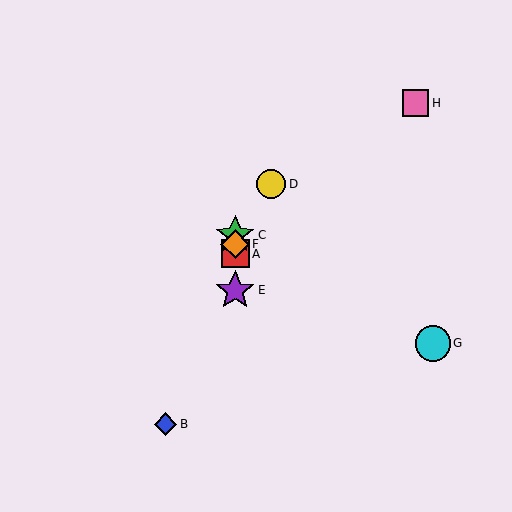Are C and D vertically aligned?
No, C is at x≈235 and D is at x≈271.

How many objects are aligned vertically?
4 objects (A, C, E, F) are aligned vertically.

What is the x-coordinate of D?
Object D is at x≈271.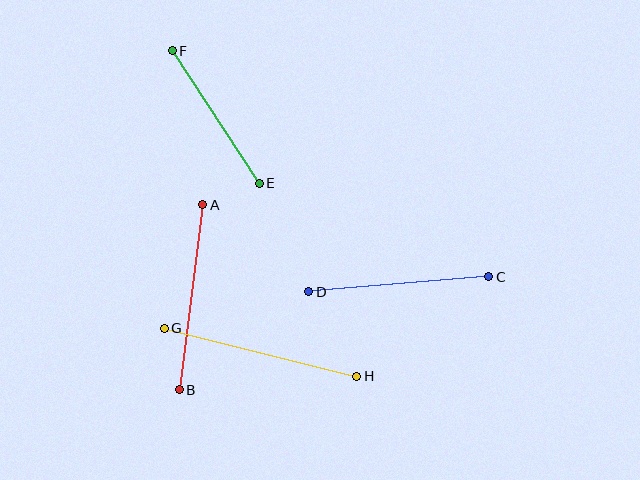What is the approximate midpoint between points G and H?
The midpoint is at approximately (260, 352) pixels.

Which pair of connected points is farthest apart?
Points G and H are farthest apart.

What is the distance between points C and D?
The distance is approximately 181 pixels.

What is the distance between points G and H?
The distance is approximately 198 pixels.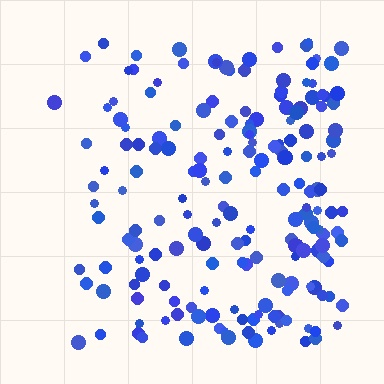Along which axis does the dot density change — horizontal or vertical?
Horizontal.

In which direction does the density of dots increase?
From left to right, with the right side densest.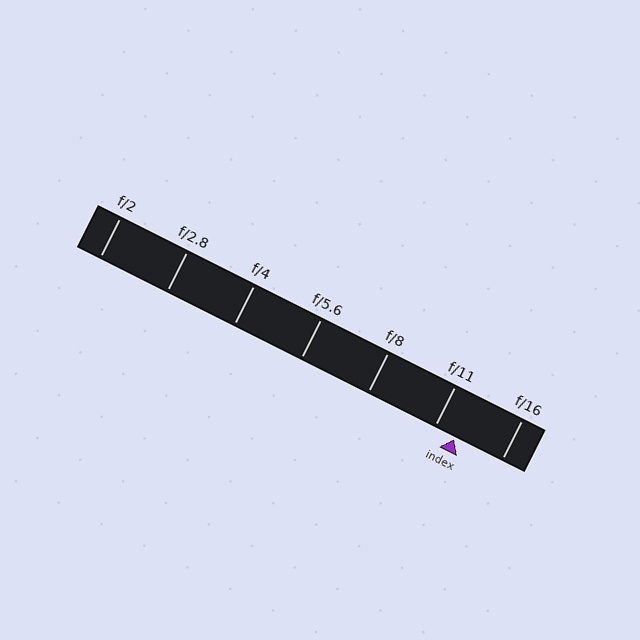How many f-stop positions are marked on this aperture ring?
There are 7 f-stop positions marked.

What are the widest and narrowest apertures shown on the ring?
The widest aperture shown is f/2 and the narrowest is f/16.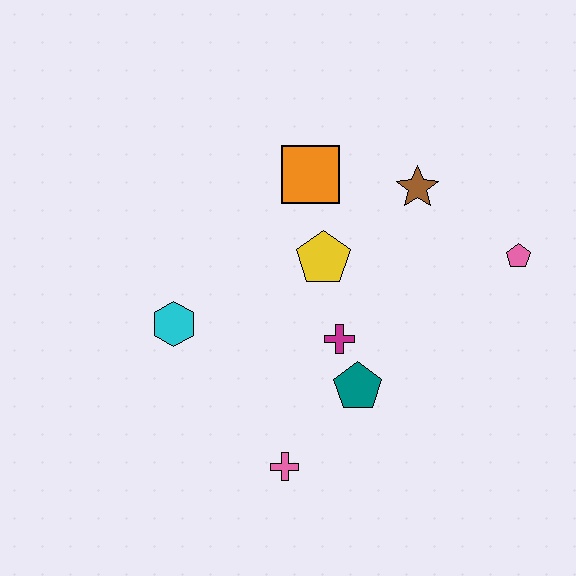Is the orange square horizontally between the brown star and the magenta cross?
No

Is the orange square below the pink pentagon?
No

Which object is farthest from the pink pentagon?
The cyan hexagon is farthest from the pink pentagon.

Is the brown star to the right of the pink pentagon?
No